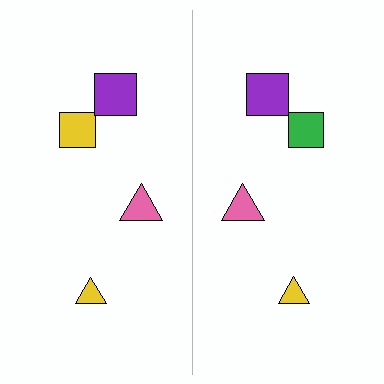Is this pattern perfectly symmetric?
No, the pattern is not perfectly symmetric. The green square on the right side breaks the symmetry — its mirror counterpart is yellow.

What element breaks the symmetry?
The green square on the right side breaks the symmetry — its mirror counterpart is yellow.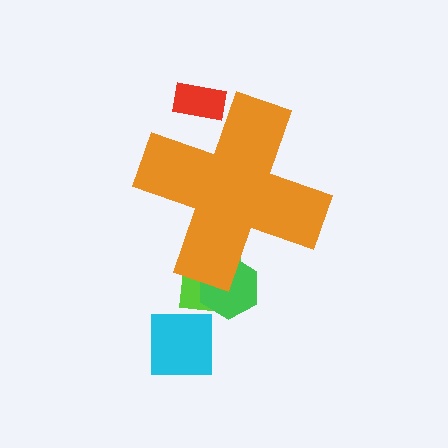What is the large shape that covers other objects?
An orange cross.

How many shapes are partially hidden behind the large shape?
3 shapes are partially hidden.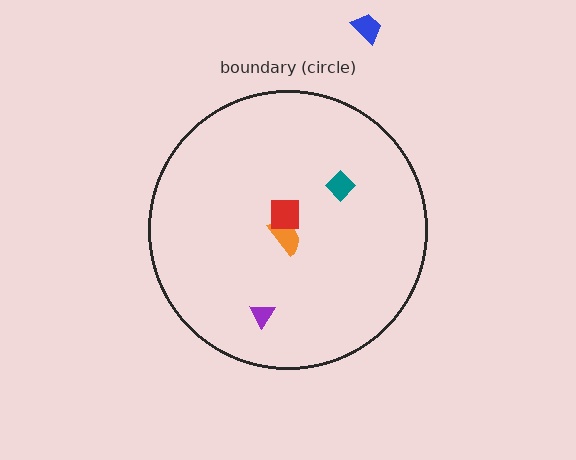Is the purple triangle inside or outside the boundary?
Inside.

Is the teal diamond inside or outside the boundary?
Inside.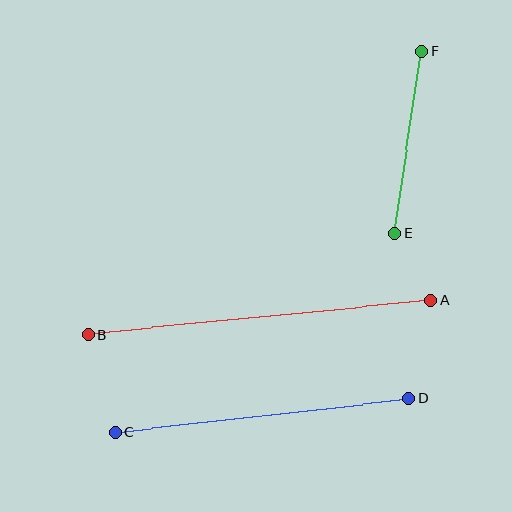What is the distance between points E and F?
The distance is approximately 184 pixels.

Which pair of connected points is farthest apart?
Points A and B are farthest apart.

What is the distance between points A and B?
The distance is approximately 344 pixels.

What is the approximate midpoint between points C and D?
The midpoint is at approximately (262, 415) pixels.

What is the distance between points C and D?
The distance is approximately 296 pixels.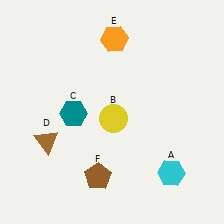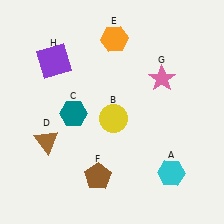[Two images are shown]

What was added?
A pink star (G), a purple square (H) were added in Image 2.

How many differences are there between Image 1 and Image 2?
There are 2 differences between the two images.